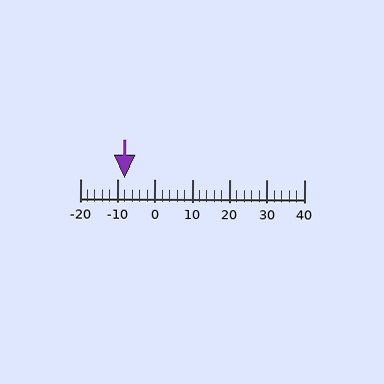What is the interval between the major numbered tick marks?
The major tick marks are spaced 10 units apart.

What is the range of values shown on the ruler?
The ruler shows values from -20 to 40.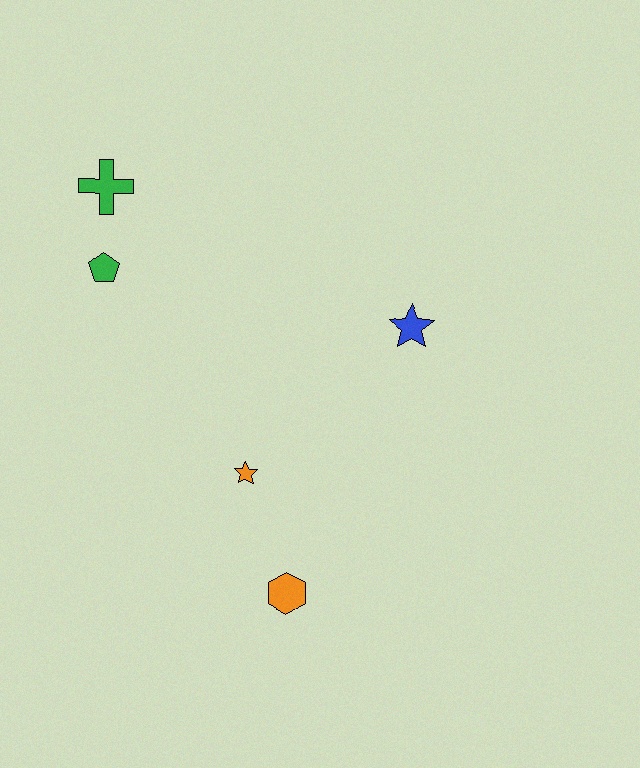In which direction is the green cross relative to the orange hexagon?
The green cross is above the orange hexagon.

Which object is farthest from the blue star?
The green cross is farthest from the blue star.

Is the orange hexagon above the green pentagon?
No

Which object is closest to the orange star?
The orange hexagon is closest to the orange star.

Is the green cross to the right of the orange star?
No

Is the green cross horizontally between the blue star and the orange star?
No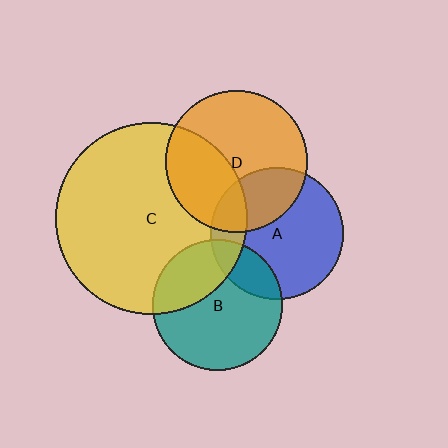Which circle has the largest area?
Circle C (yellow).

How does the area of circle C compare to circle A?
Approximately 2.1 times.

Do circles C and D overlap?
Yes.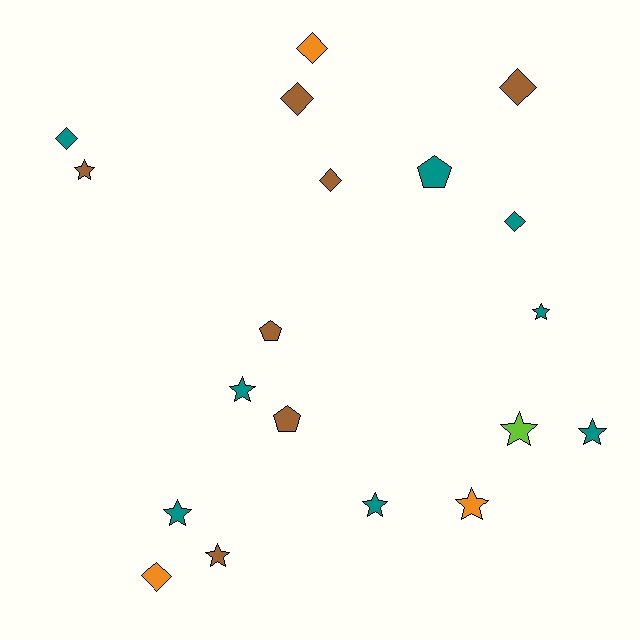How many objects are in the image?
There are 19 objects.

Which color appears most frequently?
Teal, with 8 objects.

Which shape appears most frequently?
Star, with 9 objects.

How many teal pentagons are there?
There is 1 teal pentagon.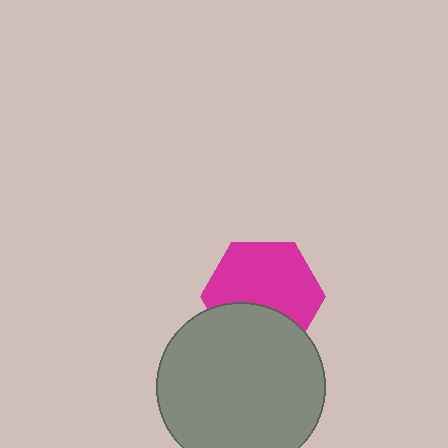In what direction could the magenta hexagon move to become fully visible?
The magenta hexagon could move up. That would shift it out from behind the gray circle entirely.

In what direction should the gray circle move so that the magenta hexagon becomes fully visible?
The gray circle should move down. That is the shortest direction to clear the overlap and leave the magenta hexagon fully visible.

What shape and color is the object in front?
The object in front is a gray circle.